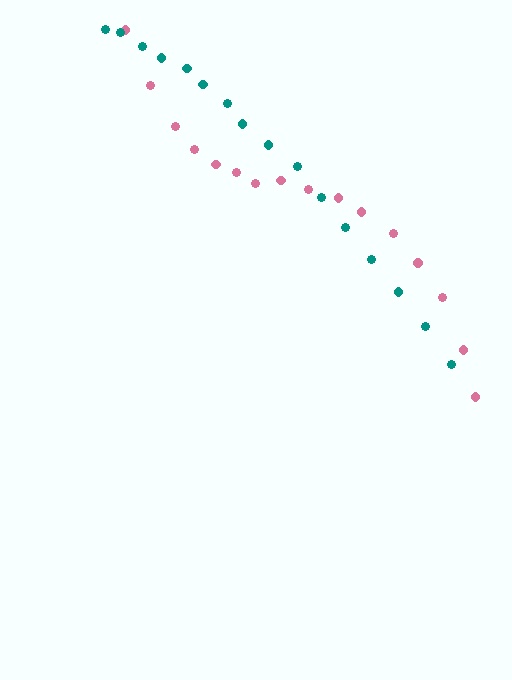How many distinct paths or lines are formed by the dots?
There are 2 distinct paths.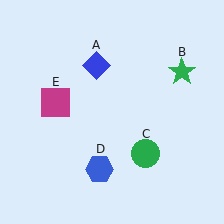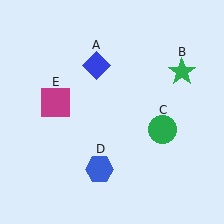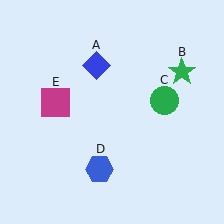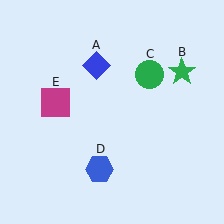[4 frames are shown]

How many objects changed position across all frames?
1 object changed position: green circle (object C).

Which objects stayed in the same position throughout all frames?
Blue diamond (object A) and green star (object B) and blue hexagon (object D) and magenta square (object E) remained stationary.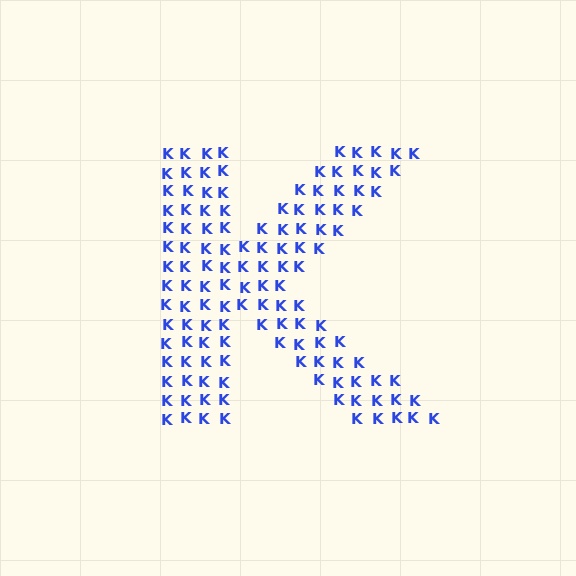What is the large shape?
The large shape is the letter K.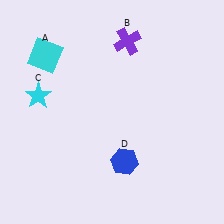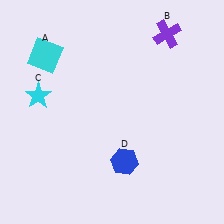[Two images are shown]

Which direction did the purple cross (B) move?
The purple cross (B) moved right.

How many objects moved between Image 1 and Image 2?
1 object moved between the two images.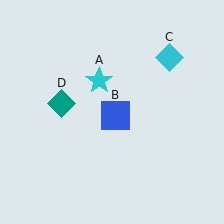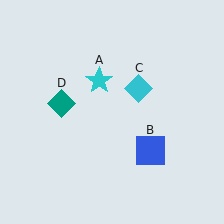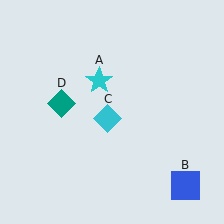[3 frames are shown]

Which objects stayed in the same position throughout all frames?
Cyan star (object A) and teal diamond (object D) remained stationary.